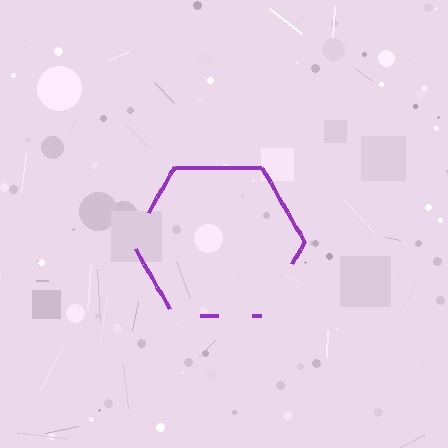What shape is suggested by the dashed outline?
The dashed outline suggests a hexagon.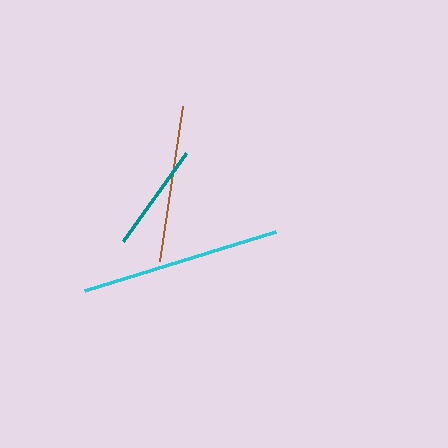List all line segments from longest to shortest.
From longest to shortest: cyan, brown, teal.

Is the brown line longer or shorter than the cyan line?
The cyan line is longer than the brown line.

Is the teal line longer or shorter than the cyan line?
The cyan line is longer than the teal line.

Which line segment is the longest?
The cyan line is the longest at approximately 199 pixels.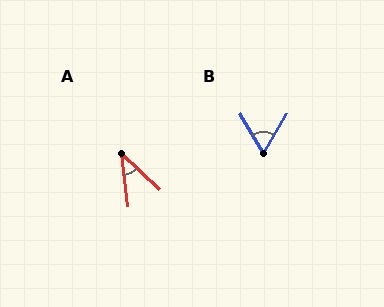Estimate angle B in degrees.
Approximately 61 degrees.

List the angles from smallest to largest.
A (40°), B (61°).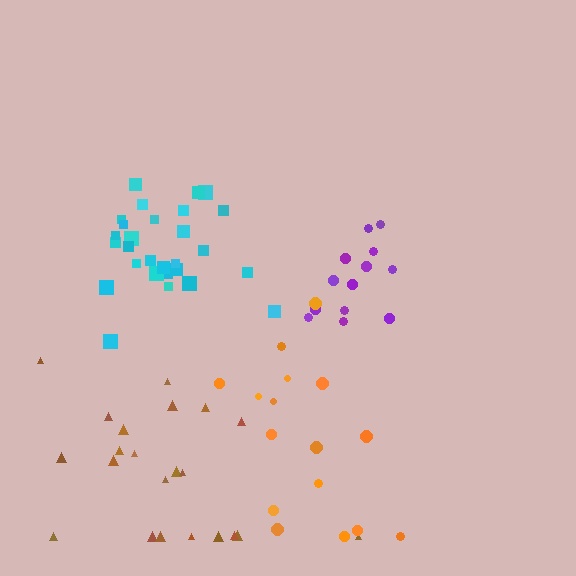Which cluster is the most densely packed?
Cyan.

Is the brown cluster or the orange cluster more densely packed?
Brown.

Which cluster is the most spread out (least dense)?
Orange.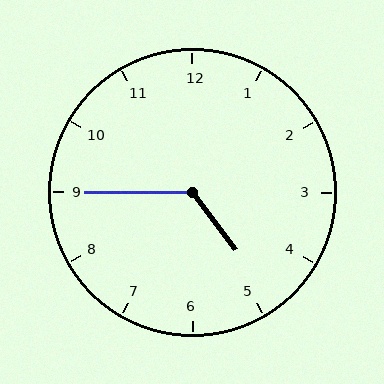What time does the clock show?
4:45.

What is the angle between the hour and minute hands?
Approximately 128 degrees.